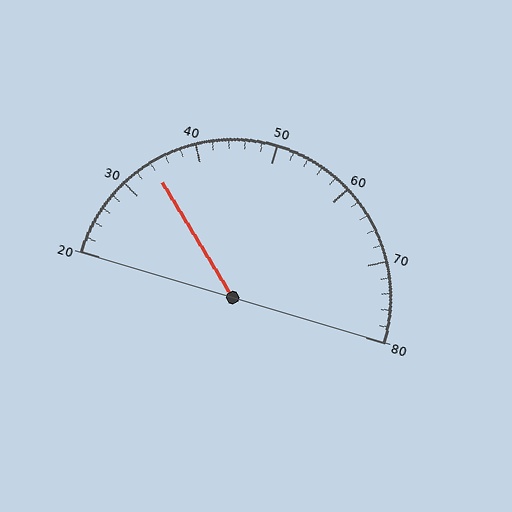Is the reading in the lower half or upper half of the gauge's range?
The reading is in the lower half of the range (20 to 80).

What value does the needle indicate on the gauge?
The needle indicates approximately 34.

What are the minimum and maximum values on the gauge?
The gauge ranges from 20 to 80.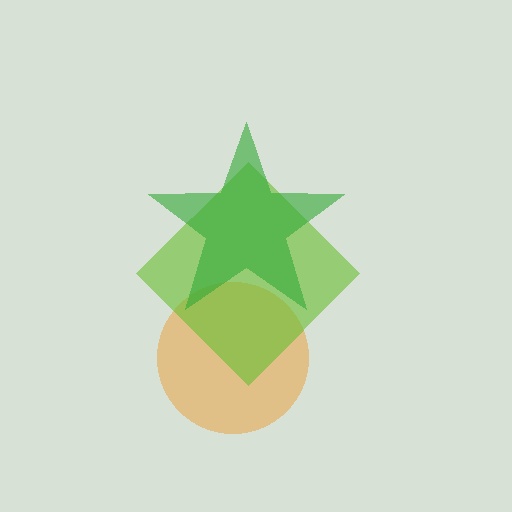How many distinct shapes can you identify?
There are 3 distinct shapes: an orange circle, a lime diamond, a green star.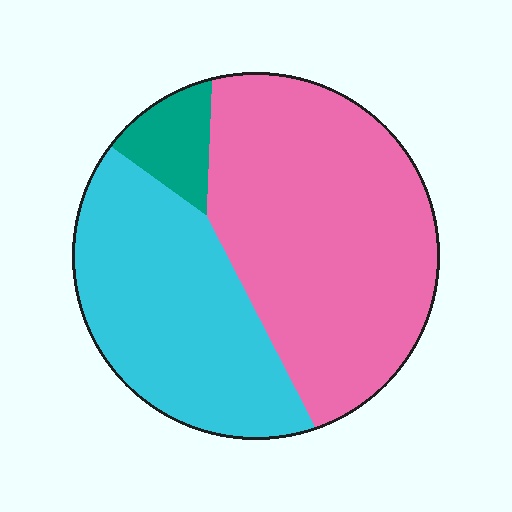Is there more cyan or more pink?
Pink.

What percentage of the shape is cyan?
Cyan covers 38% of the shape.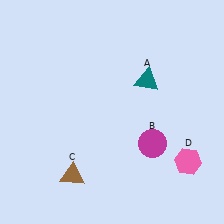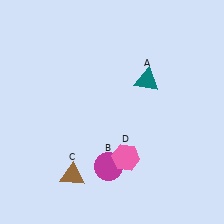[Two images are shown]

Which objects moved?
The objects that moved are: the magenta circle (B), the pink hexagon (D).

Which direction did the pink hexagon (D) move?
The pink hexagon (D) moved left.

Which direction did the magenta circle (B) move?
The magenta circle (B) moved left.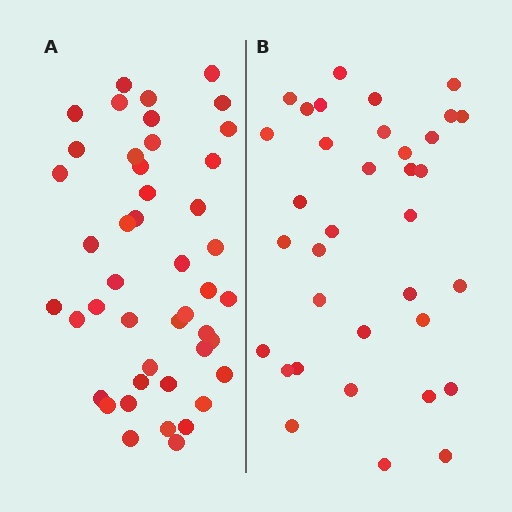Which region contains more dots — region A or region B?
Region A (the left region) has more dots.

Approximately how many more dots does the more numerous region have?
Region A has roughly 10 or so more dots than region B.